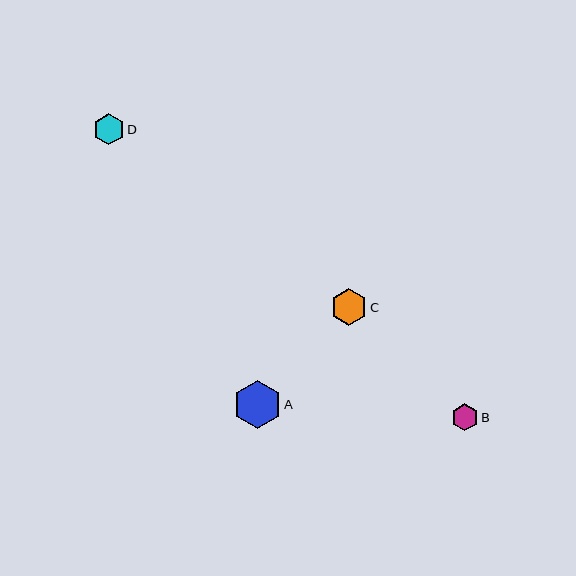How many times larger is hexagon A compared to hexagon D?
Hexagon A is approximately 1.6 times the size of hexagon D.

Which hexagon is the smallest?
Hexagon B is the smallest with a size of approximately 27 pixels.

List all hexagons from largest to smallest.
From largest to smallest: A, C, D, B.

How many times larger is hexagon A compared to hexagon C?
Hexagon A is approximately 1.3 times the size of hexagon C.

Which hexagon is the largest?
Hexagon A is the largest with a size of approximately 48 pixels.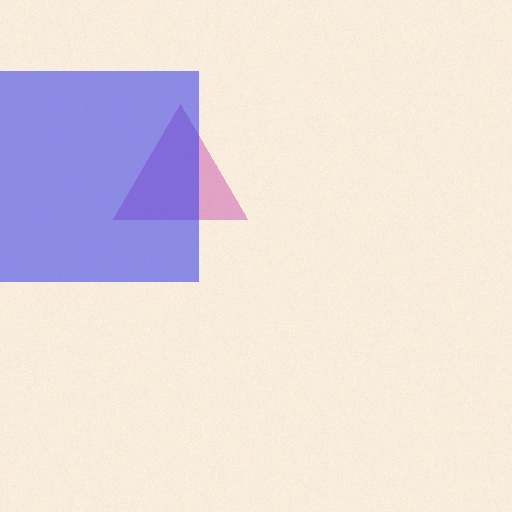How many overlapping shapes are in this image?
There are 2 overlapping shapes in the image.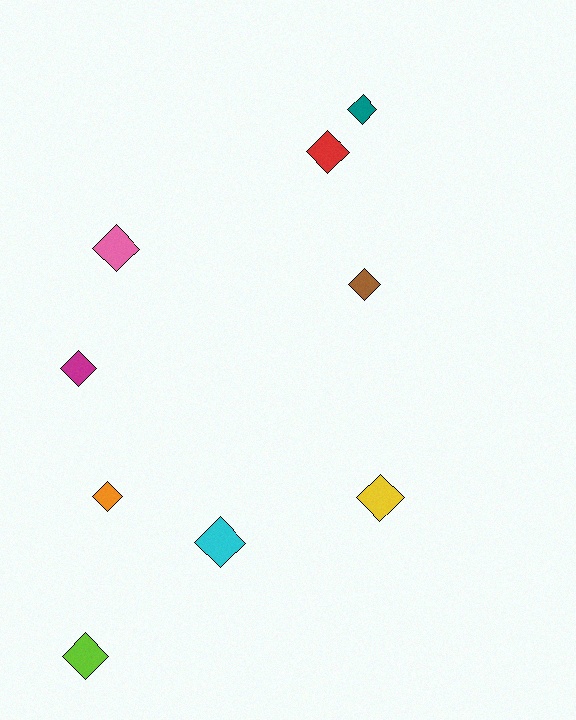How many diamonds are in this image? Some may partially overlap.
There are 9 diamonds.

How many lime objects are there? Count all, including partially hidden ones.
There is 1 lime object.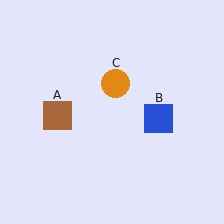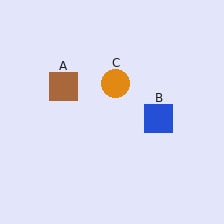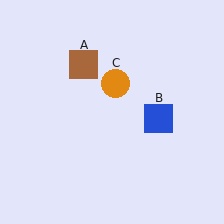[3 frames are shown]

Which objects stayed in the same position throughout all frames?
Blue square (object B) and orange circle (object C) remained stationary.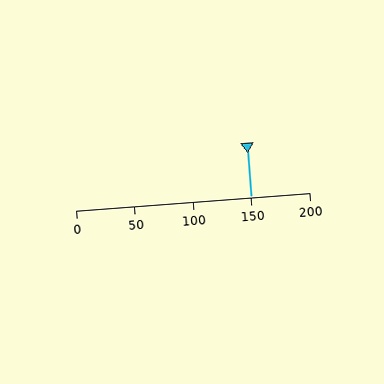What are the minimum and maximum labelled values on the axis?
The axis runs from 0 to 200.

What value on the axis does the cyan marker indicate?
The marker indicates approximately 150.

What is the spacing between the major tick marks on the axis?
The major ticks are spaced 50 apart.